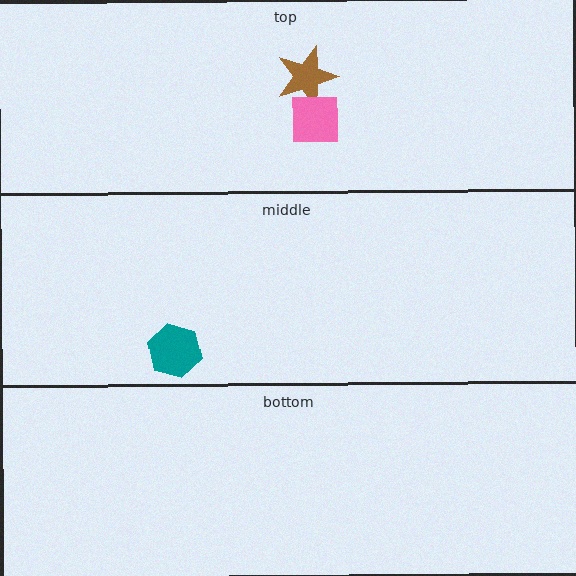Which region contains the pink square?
The top region.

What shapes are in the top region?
The brown star, the pink square.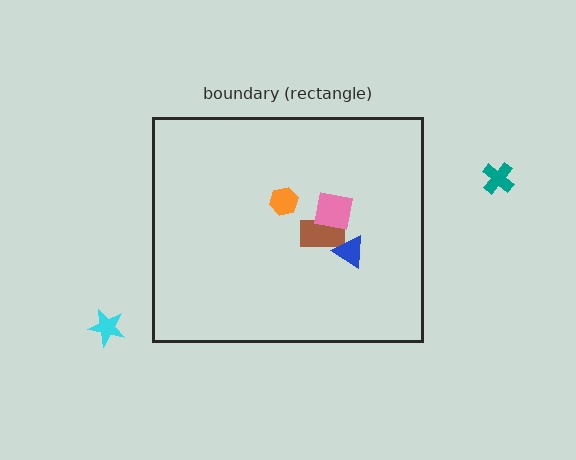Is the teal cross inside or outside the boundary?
Outside.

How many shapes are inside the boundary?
4 inside, 2 outside.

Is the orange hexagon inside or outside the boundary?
Inside.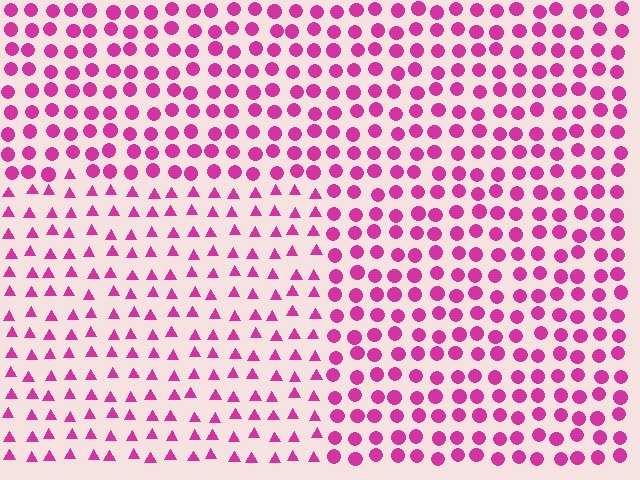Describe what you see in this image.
The image is filled with small magenta elements arranged in a uniform grid. A rectangle-shaped region contains triangles, while the surrounding area contains circles. The boundary is defined purely by the change in element shape.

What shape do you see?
I see a rectangle.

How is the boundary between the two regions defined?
The boundary is defined by a change in element shape: triangles inside vs. circles outside. All elements share the same color and spacing.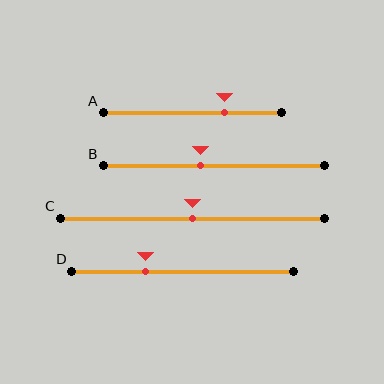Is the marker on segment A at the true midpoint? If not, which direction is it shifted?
No, the marker on segment A is shifted to the right by about 18% of the segment length.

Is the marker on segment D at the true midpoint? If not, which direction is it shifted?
No, the marker on segment D is shifted to the left by about 16% of the segment length.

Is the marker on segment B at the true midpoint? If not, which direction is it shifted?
No, the marker on segment B is shifted to the left by about 6% of the segment length.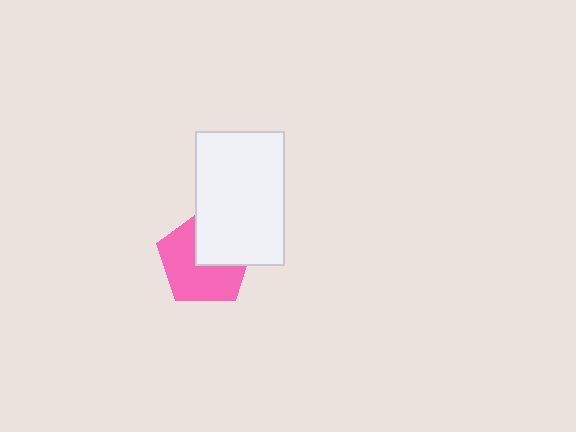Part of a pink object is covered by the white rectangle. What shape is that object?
It is a pentagon.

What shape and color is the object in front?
The object in front is a white rectangle.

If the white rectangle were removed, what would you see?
You would see the complete pink pentagon.